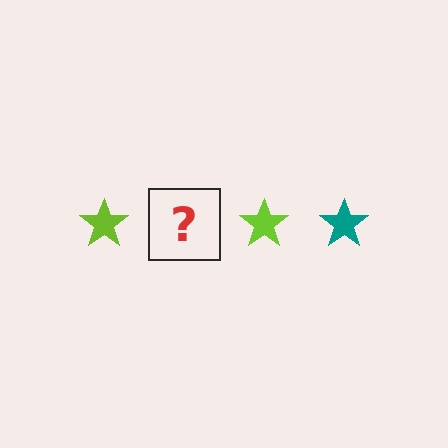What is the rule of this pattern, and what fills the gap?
The rule is that the pattern cycles through lime, teal stars. The gap should be filled with a teal star.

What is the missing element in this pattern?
The missing element is a teal star.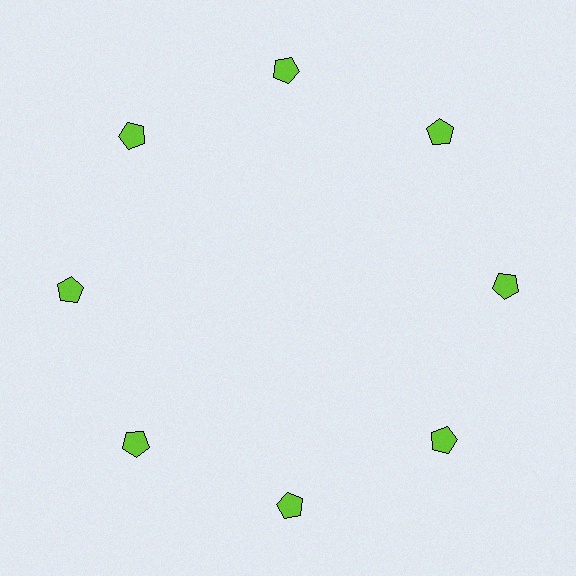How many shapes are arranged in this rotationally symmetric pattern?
There are 8 shapes, arranged in 8 groups of 1.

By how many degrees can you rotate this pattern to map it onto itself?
The pattern maps onto itself every 45 degrees of rotation.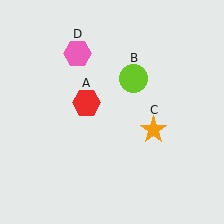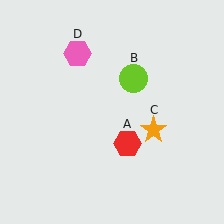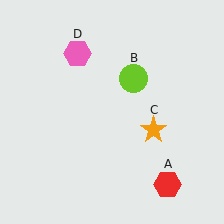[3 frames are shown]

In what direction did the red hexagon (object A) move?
The red hexagon (object A) moved down and to the right.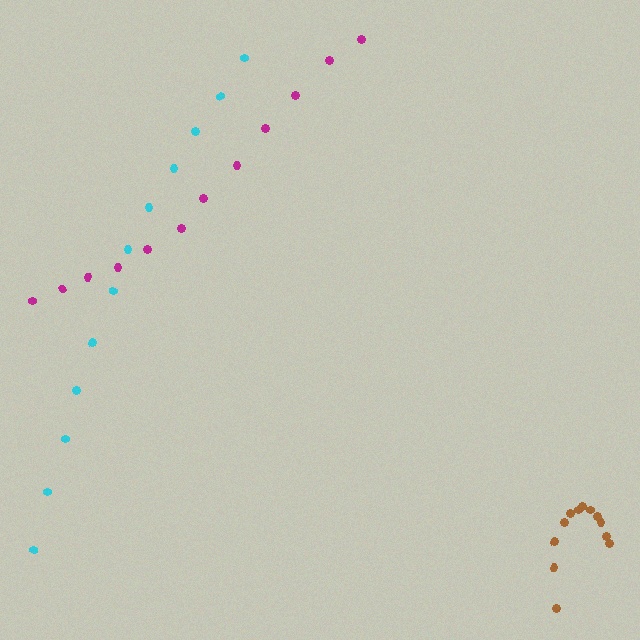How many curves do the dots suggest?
There are 3 distinct paths.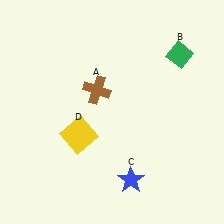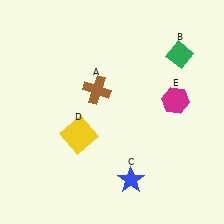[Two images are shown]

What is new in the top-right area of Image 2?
A magenta hexagon (E) was added in the top-right area of Image 2.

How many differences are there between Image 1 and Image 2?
There is 1 difference between the two images.